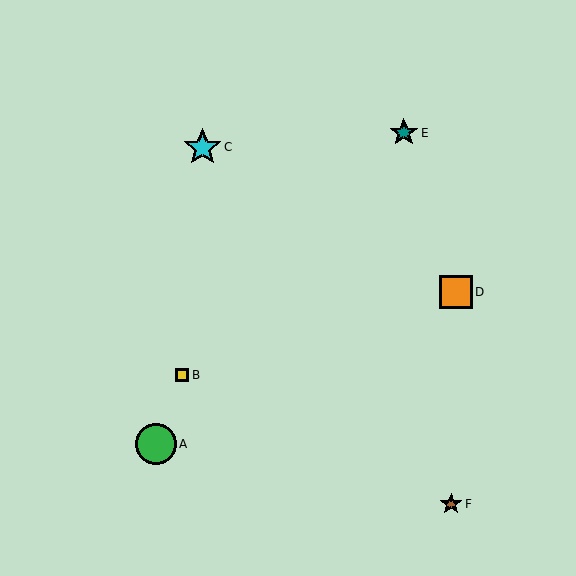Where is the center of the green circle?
The center of the green circle is at (156, 444).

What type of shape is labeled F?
Shape F is a brown star.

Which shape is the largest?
The green circle (labeled A) is the largest.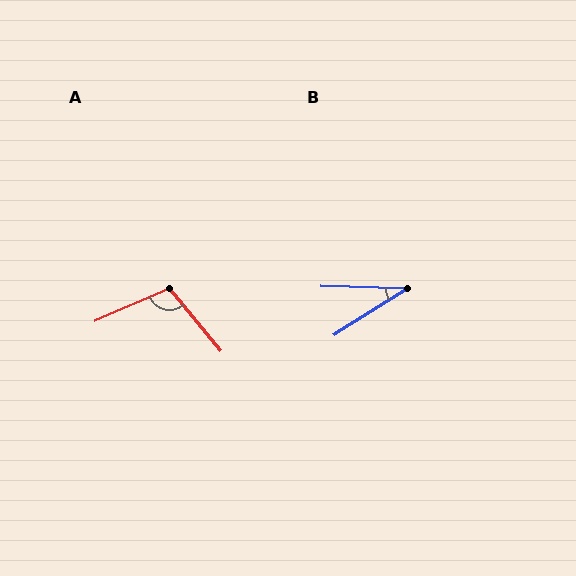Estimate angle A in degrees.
Approximately 105 degrees.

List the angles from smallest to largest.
B (34°), A (105°).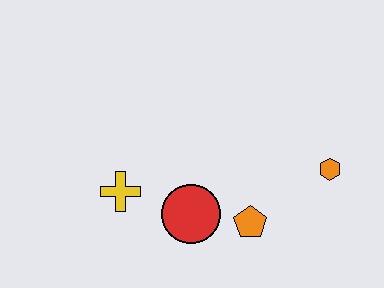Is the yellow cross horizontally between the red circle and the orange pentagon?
No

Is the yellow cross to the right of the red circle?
No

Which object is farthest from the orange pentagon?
The yellow cross is farthest from the orange pentagon.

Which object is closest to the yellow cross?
The red circle is closest to the yellow cross.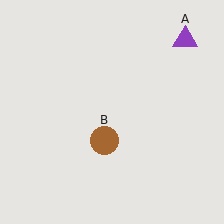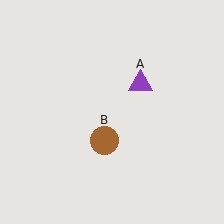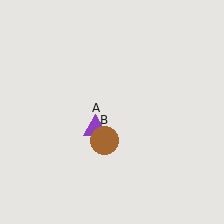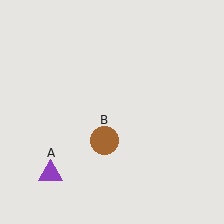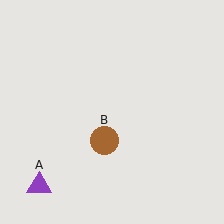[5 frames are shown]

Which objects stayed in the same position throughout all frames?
Brown circle (object B) remained stationary.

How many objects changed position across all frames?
1 object changed position: purple triangle (object A).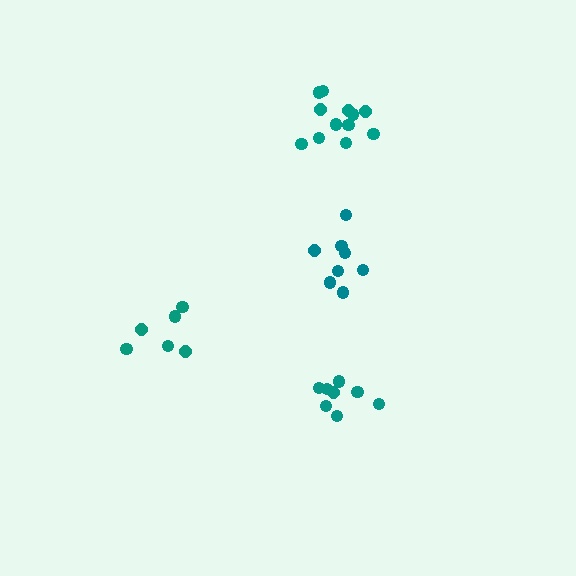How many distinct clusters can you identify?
There are 4 distinct clusters.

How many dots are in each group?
Group 1: 8 dots, Group 2: 12 dots, Group 3: 8 dots, Group 4: 6 dots (34 total).